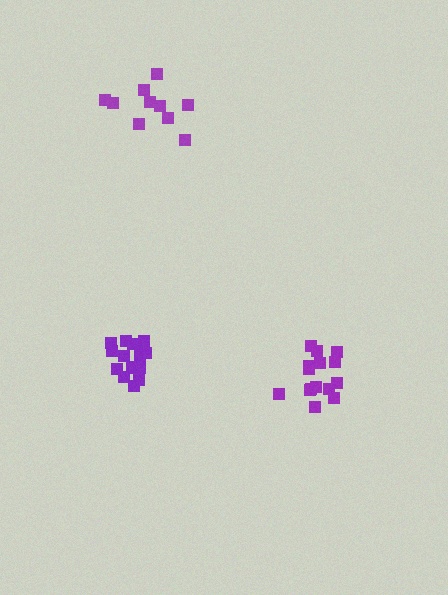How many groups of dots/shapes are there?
There are 3 groups.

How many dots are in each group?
Group 1: 10 dots, Group 2: 15 dots, Group 3: 16 dots (41 total).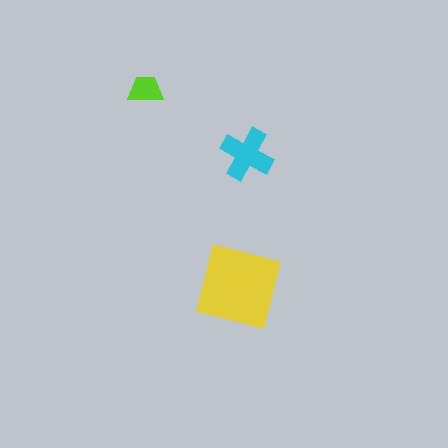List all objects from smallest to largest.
The lime trapezoid, the cyan cross, the yellow square.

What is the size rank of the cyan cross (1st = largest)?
2nd.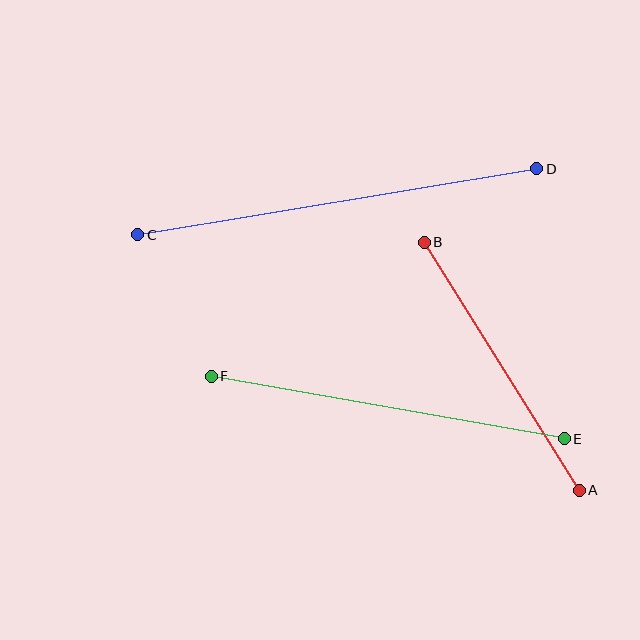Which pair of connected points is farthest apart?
Points C and D are farthest apart.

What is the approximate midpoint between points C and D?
The midpoint is at approximately (337, 202) pixels.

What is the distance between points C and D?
The distance is approximately 405 pixels.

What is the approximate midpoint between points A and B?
The midpoint is at approximately (502, 366) pixels.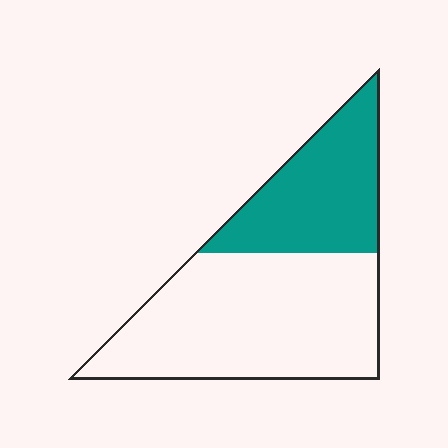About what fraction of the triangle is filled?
About one third (1/3).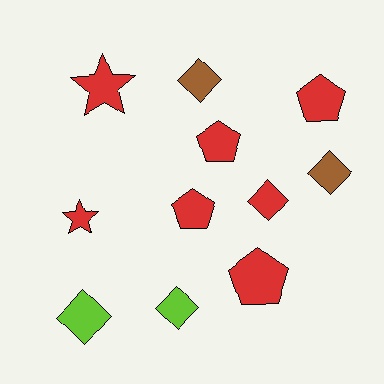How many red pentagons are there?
There are 4 red pentagons.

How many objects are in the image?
There are 11 objects.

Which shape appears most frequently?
Diamond, with 5 objects.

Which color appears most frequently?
Red, with 7 objects.